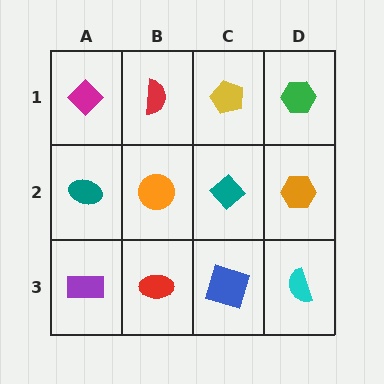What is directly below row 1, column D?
An orange hexagon.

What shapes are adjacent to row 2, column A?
A magenta diamond (row 1, column A), a purple rectangle (row 3, column A), an orange circle (row 2, column B).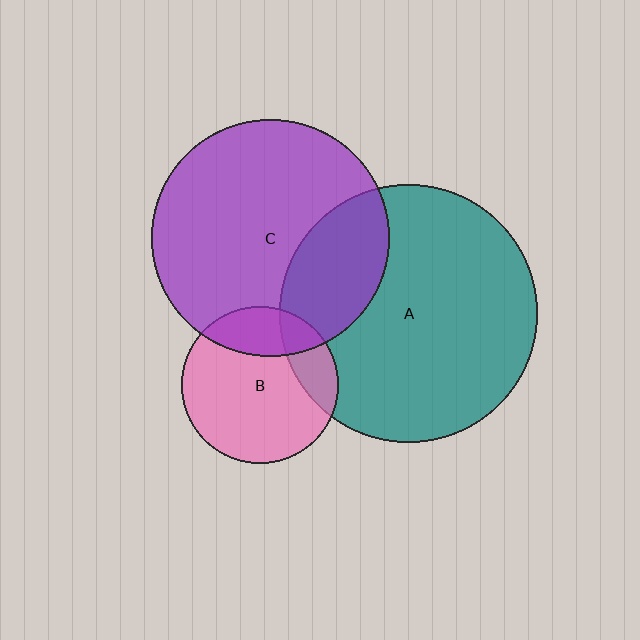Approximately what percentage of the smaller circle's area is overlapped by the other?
Approximately 25%.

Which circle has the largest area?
Circle A (teal).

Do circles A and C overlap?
Yes.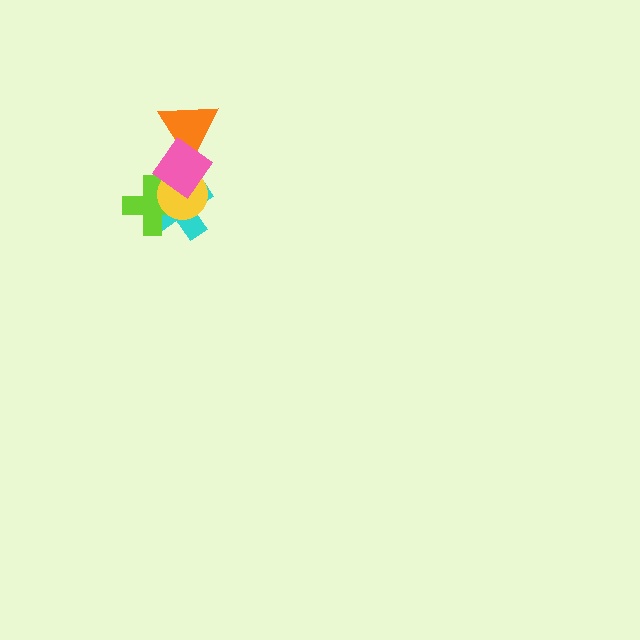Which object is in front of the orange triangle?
The pink diamond is in front of the orange triangle.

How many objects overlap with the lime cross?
3 objects overlap with the lime cross.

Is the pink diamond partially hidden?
No, no other shape covers it.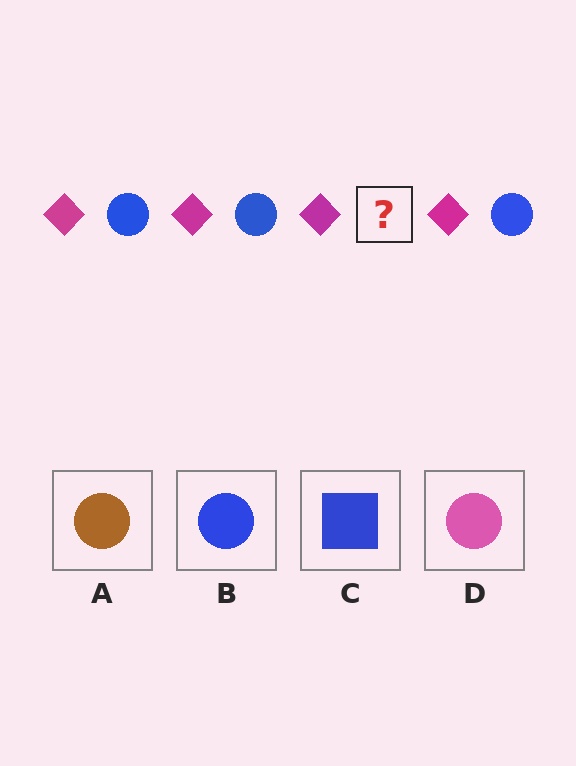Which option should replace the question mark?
Option B.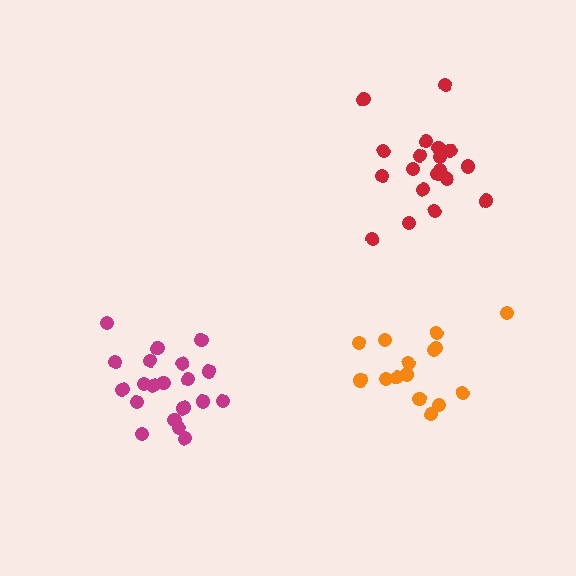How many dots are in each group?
Group 1: 15 dots, Group 2: 20 dots, Group 3: 19 dots (54 total).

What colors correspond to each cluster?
The clusters are colored: orange, magenta, red.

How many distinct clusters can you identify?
There are 3 distinct clusters.